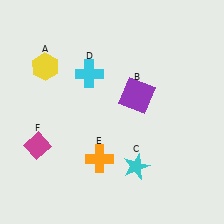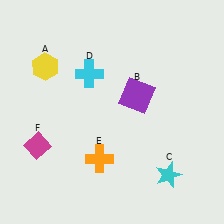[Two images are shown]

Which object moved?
The cyan star (C) moved right.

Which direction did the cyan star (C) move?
The cyan star (C) moved right.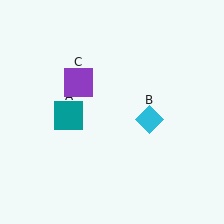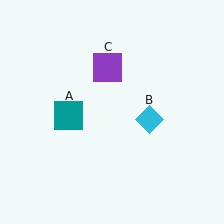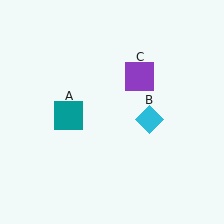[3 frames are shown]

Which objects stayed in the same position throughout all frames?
Teal square (object A) and cyan diamond (object B) remained stationary.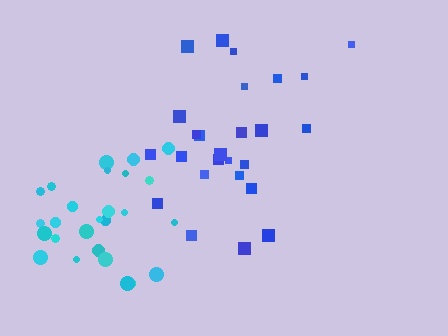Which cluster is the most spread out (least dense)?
Blue.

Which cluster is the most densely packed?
Cyan.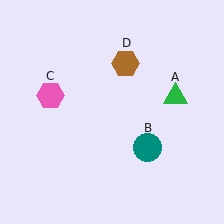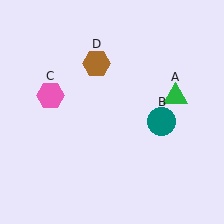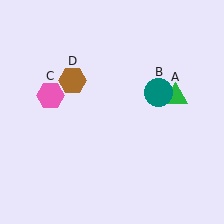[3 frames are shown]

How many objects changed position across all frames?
2 objects changed position: teal circle (object B), brown hexagon (object D).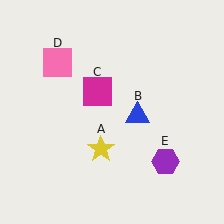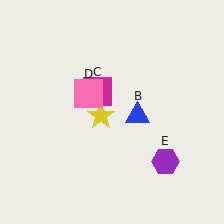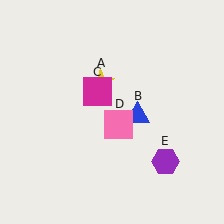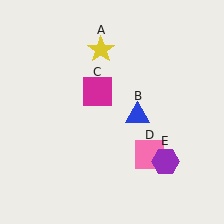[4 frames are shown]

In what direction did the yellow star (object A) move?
The yellow star (object A) moved up.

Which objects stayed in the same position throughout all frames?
Blue triangle (object B) and magenta square (object C) and purple hexagon (object E) remained stationary.